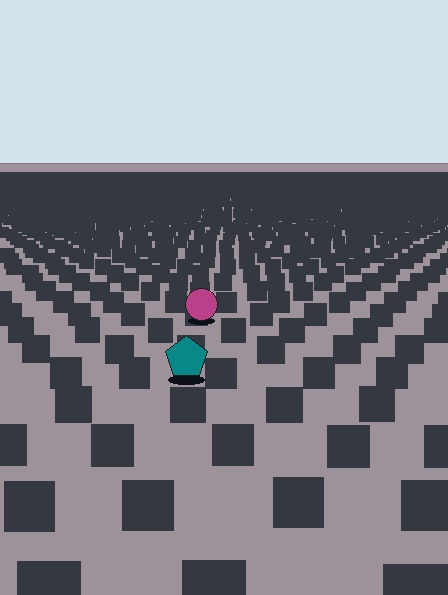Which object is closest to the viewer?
The teal pentagon is closest. The texture marks near it are larger and more spread out.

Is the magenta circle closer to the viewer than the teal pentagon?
No. The teal pentagon is closer — you can tell from the texture gradient: the ground texture is coarser near it.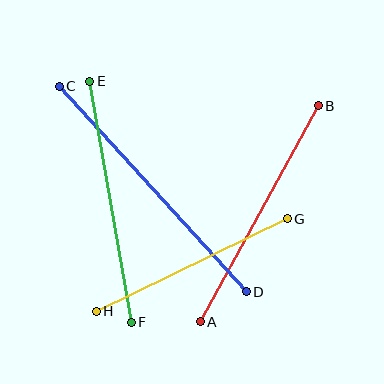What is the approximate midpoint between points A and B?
The midpoint is at approximately (259, 214) pixels.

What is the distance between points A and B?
The distance is approximately 246 pixels.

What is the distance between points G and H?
The distance is approximately 212 pixels.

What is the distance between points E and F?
The distance is approximately 245 pixels.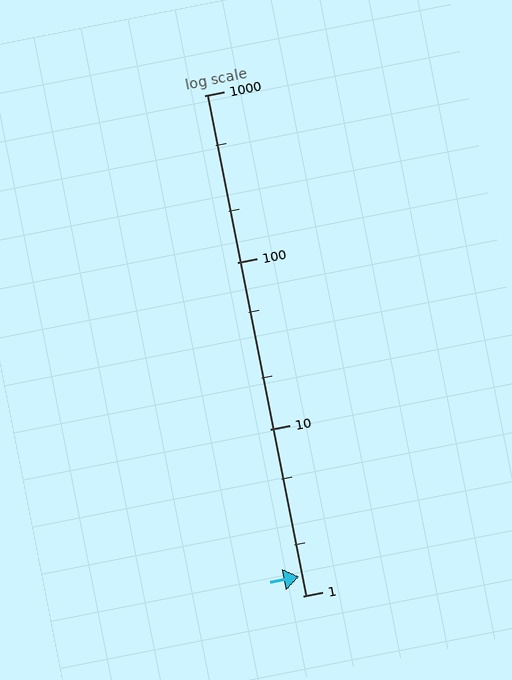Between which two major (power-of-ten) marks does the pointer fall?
The pointer is between 1 and 10.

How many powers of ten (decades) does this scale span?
The scale spans 3 decades, from 1 to 1000.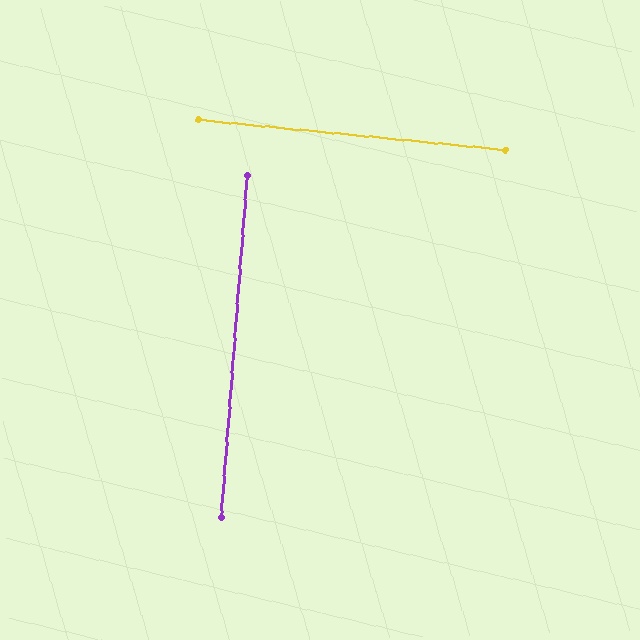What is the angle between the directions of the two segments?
Approximately 89 degrees.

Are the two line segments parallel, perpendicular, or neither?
Perpendicular — they meet at approximately 89°.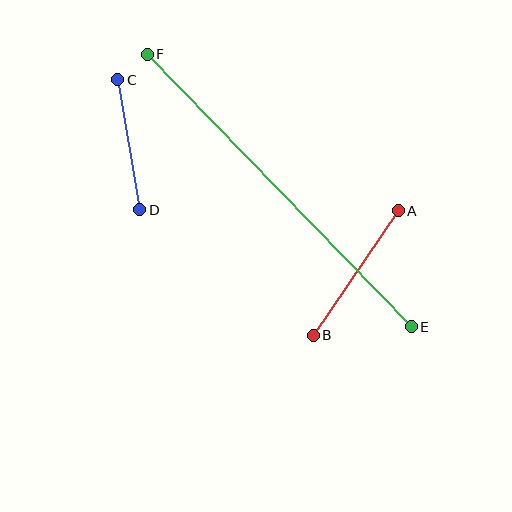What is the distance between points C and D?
The distance is approximately 132 pixels.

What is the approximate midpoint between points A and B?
The midpoint is at approximately (356, 273) pixels.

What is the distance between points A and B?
The distance is approximately 150 pixels.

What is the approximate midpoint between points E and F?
The midpoint is at approximately (279, 191) pixels.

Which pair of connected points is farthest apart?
Points E and F are farthest apart.